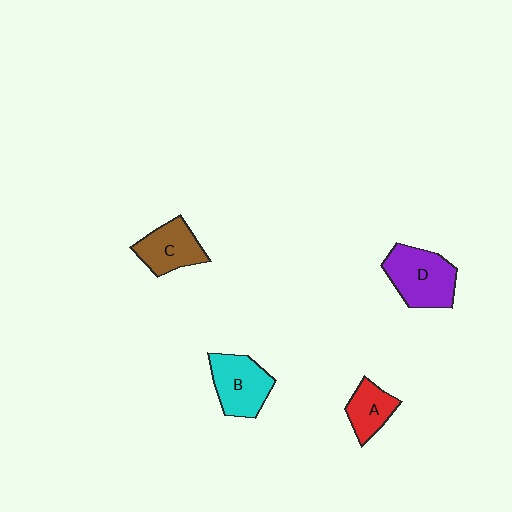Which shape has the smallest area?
Shape A (red).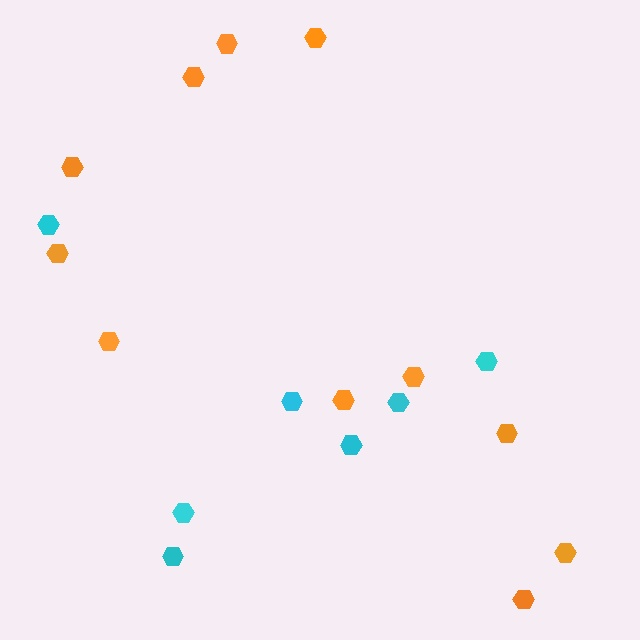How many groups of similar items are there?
There are 2 groups: one group of cyan hexagons (7) and one group of orange hexagons (11).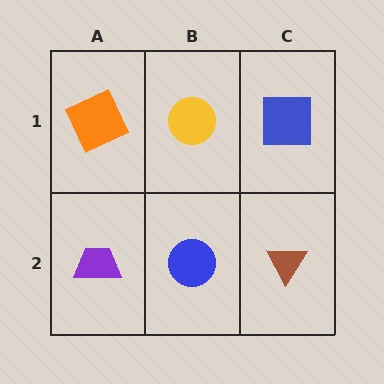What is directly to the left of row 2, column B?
A purple trapezoid.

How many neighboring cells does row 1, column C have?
2.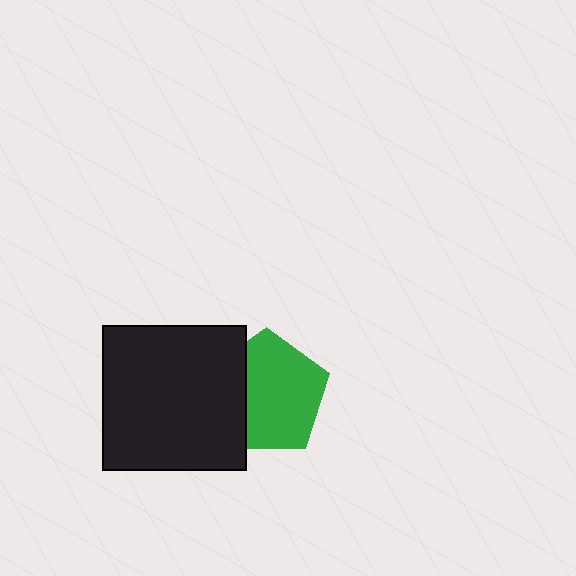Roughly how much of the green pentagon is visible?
Most of it is visible (roughly 70%).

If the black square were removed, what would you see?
You would see the complete green pentagon.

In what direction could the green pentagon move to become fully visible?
The green pentagon could move right. That would shift it out from behind the black square entirely.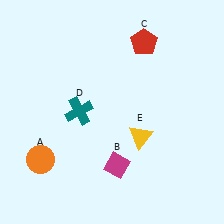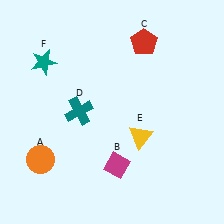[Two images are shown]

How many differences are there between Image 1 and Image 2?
There is 1 difference between the two images.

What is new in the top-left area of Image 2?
A teal star (F) was added in the top-left area of Image 2.